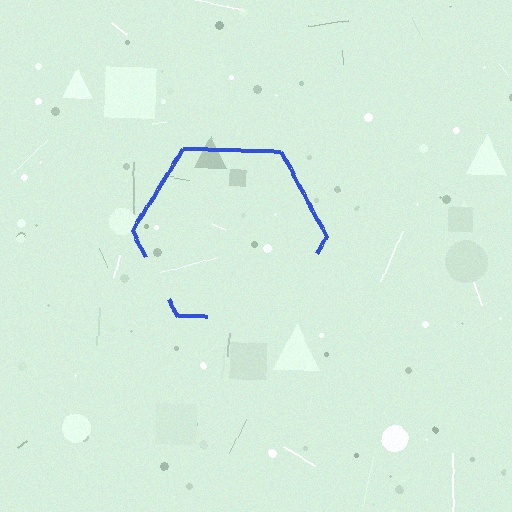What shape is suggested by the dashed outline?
The dashed outline suggests a hexagon.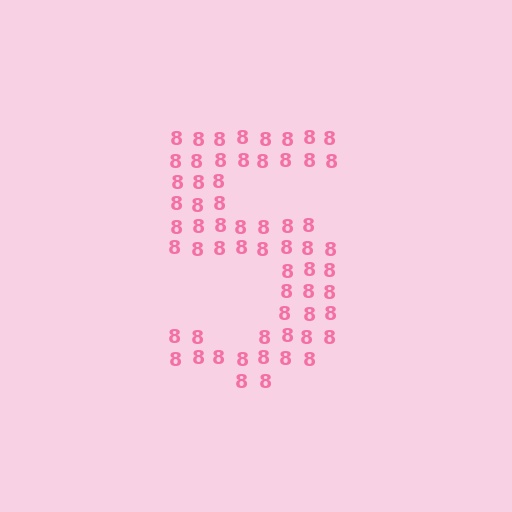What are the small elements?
The small elements are digit 8's.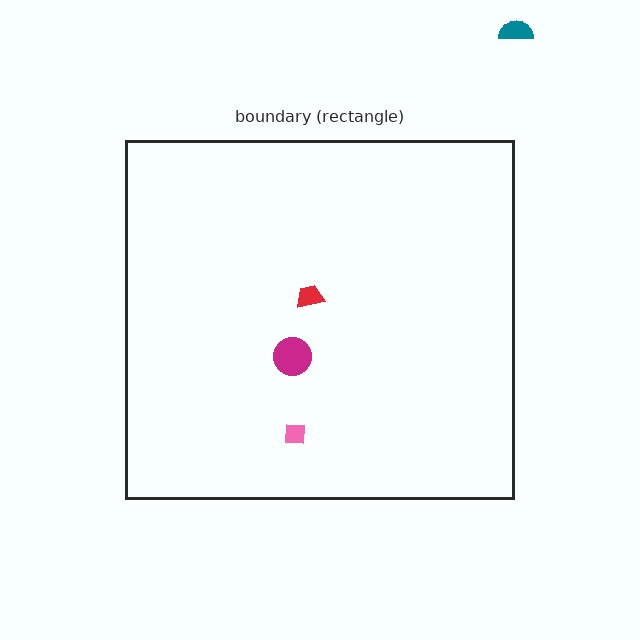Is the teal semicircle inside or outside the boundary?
Outside.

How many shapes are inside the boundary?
3 inside, 1 outside.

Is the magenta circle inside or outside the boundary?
Inside.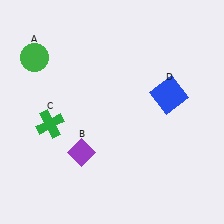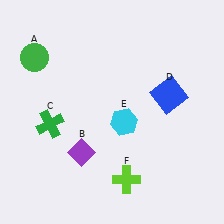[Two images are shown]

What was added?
A cyan hexagon (E), a lime cross (F) were added in Image 2.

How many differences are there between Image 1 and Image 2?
There are 2 differences between the two images.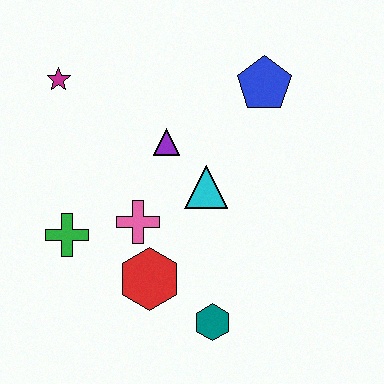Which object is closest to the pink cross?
The red hexagon is closest to the pink cross.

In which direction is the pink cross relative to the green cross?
The pink cross is to the right of the green cross.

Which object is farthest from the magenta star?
The teal hexagon is farthest from the magenta star.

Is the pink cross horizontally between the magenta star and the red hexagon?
Yes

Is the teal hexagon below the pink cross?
Yes